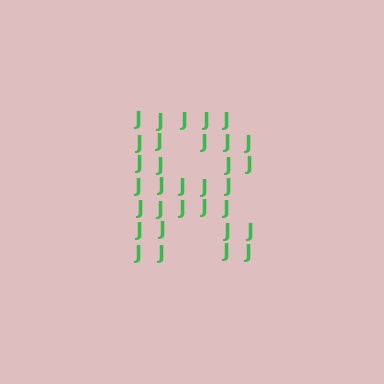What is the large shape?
The large shape is the letter R.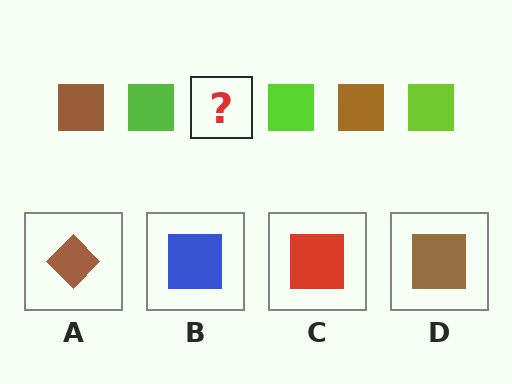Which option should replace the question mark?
Option D.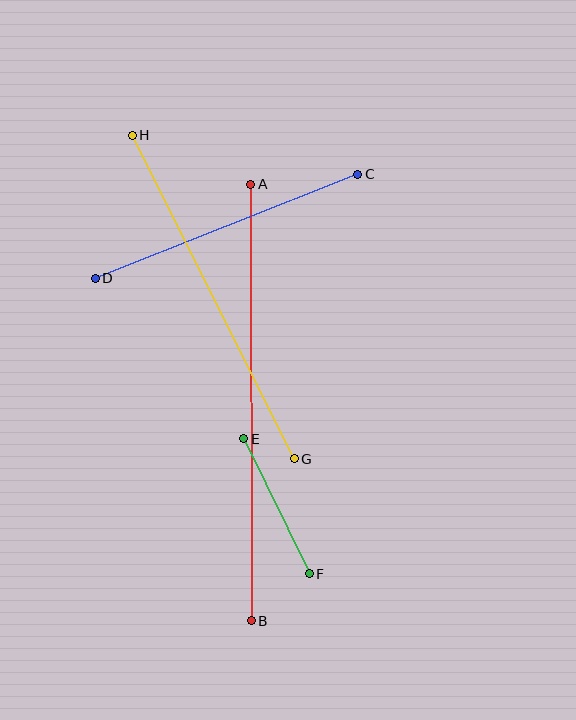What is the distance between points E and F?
The distance is approximately 150 pixels.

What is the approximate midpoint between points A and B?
The midpoint is at approximately (251, 403) pixels.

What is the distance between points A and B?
The distance is approximately 437 pixels.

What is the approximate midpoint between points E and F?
The midpoint is at approximately (276, 506) pixels.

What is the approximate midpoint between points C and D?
The midpoint is at approximately (226, 226) pixels.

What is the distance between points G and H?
The distance is approximately 362 pixels.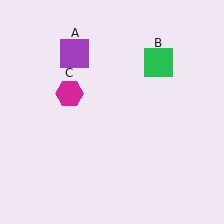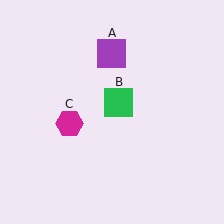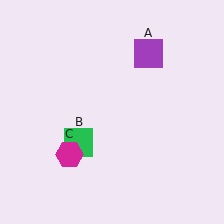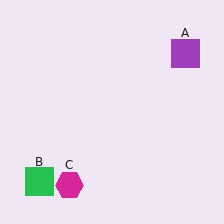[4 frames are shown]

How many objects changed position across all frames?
3 objects changed position: purple square (object A), green square (object B), magenta hexagon (object C).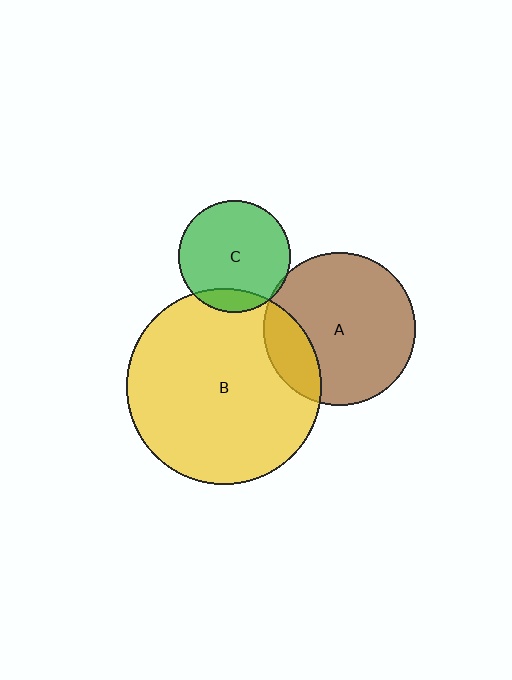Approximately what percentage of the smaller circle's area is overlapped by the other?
Approximately 10%.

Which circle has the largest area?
Circle B (yellow).